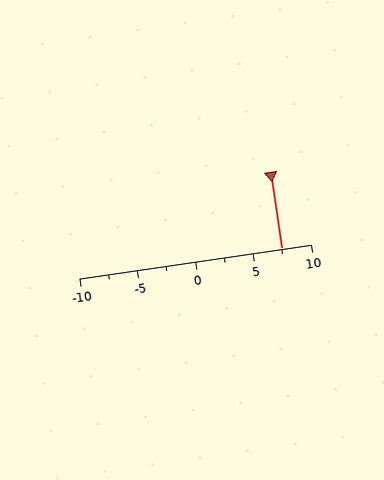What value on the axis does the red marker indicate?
The marker indicates approximately 7.5.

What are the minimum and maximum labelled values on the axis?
The axis runs from -10 to 10.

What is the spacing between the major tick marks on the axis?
The major ticks are spaced 5 apart.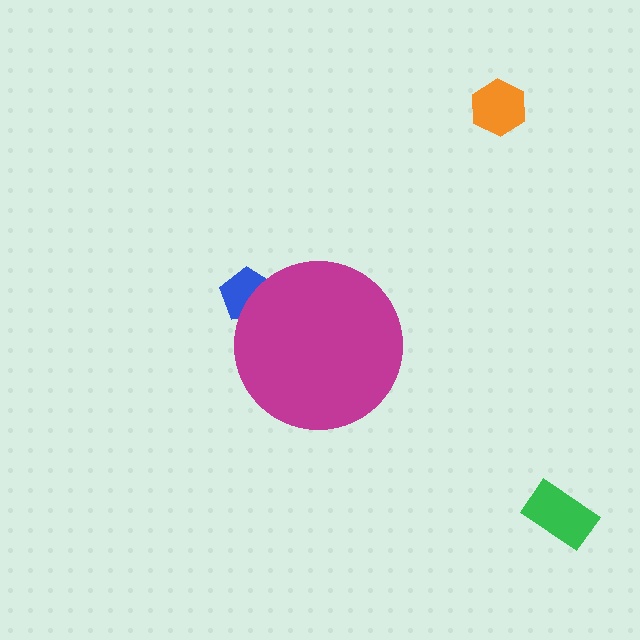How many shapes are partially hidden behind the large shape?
1 shape is partially hidden.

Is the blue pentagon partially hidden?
Yes, the blue pentagon is partially hidden behind the magenta circle.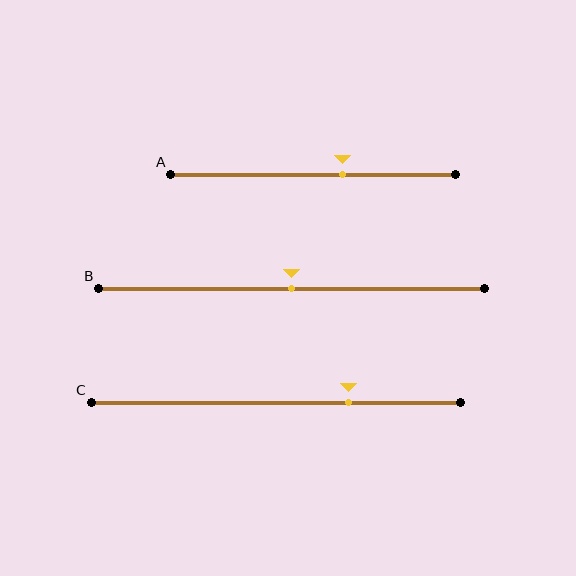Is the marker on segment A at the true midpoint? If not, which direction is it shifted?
No, the marker on segment A is shifted to the right by about 10% of the segment length.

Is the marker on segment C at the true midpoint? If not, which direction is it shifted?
No, the marker on segment C is shifted to the right by about 20% of the segment length.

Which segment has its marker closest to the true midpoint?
Segment B has its marker closest to the true midpoint.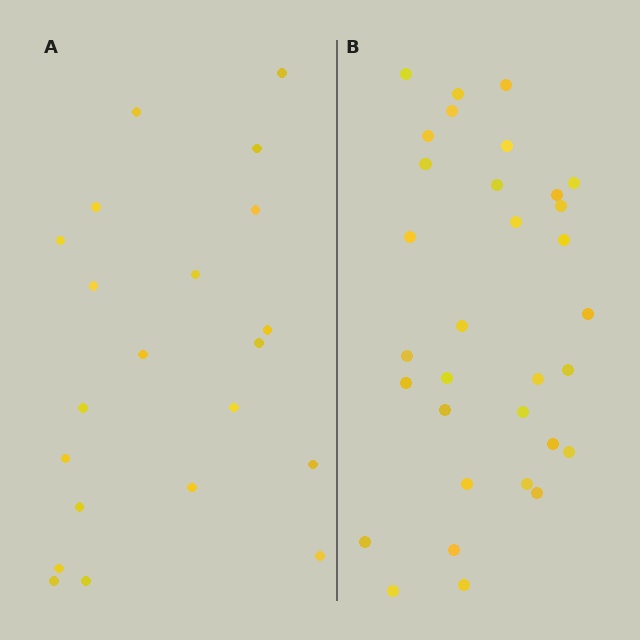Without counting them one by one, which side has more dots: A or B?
Region B (the right region) has more dots.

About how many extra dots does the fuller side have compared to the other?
Region B has roughly 12 or so more dots than region A.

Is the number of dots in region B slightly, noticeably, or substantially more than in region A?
Region B has substantially more. The ratio is roughly 1.5 to 1.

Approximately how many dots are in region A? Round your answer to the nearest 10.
About 20 dots. (The exact count is 21, which rounds to 20.)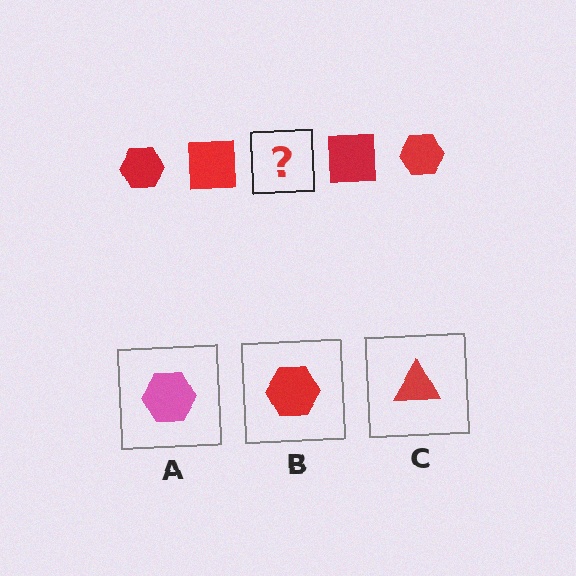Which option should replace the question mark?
Option B.